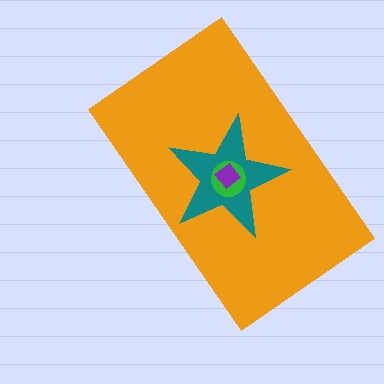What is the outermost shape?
The orange rectangle.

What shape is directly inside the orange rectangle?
The teal star.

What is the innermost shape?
The purple diamond.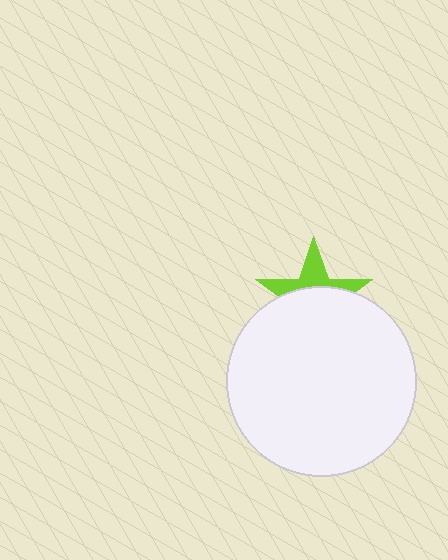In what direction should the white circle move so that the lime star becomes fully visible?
The white circle should move down. That is the shortest direction to clear the overlap and leave the lime star fully visible.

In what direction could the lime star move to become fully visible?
The lime star could move up. That would shift it out from behind the white circle entirely.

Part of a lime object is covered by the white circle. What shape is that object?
It is a star.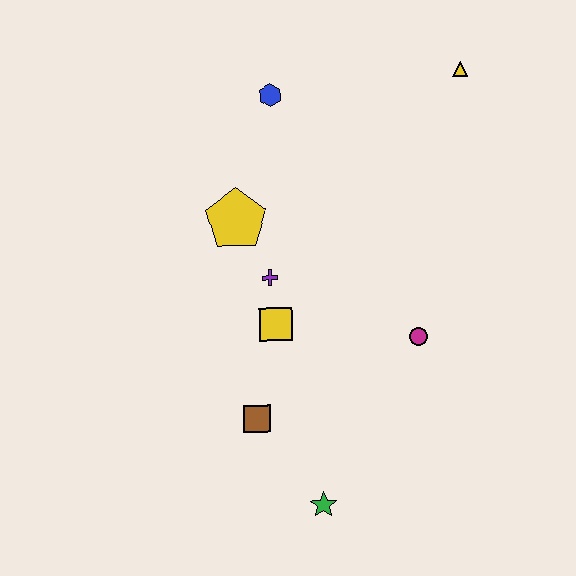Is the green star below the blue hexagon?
Yes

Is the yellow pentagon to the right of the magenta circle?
No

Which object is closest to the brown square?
The yellow square is closest to the brown square.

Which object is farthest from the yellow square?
The yellow triangle is farthest from the yellow square.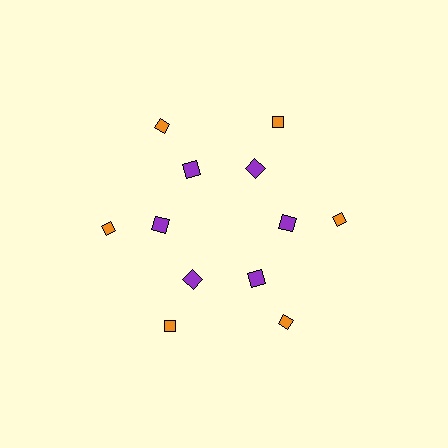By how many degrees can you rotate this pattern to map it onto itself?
The pattern maps onto itself every 60 degrees of rotation.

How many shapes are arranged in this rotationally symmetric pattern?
There are 12 shapes, arranged in 6 groups of 2.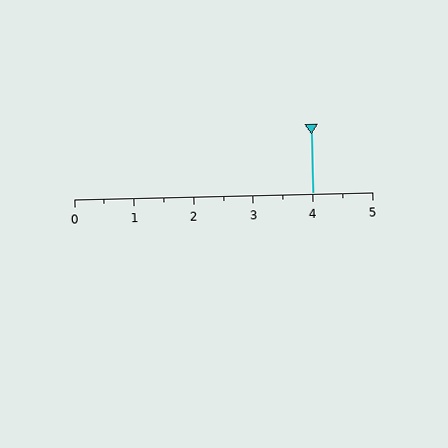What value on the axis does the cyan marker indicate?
The marker indicates approximately 4.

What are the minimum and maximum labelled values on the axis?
The axis runs from 0 to 5.